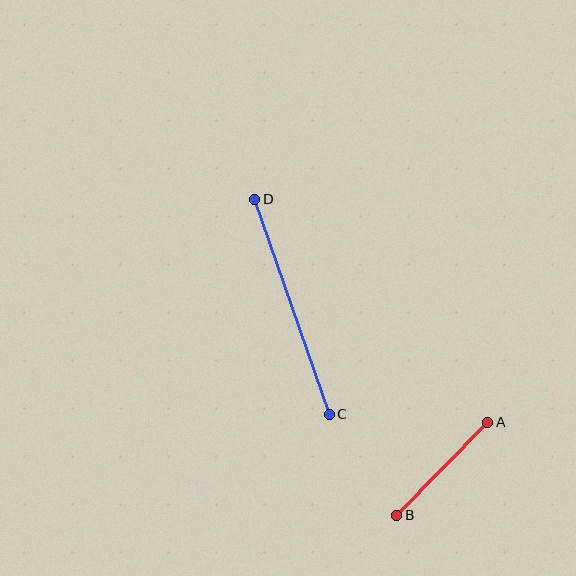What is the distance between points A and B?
The distance is approximately 130 pixels.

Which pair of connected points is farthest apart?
Points C and D are farthest apart.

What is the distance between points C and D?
The distance is approximately 228 pixels.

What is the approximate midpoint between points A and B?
The midpoint is at approximately (442, 469) pixels.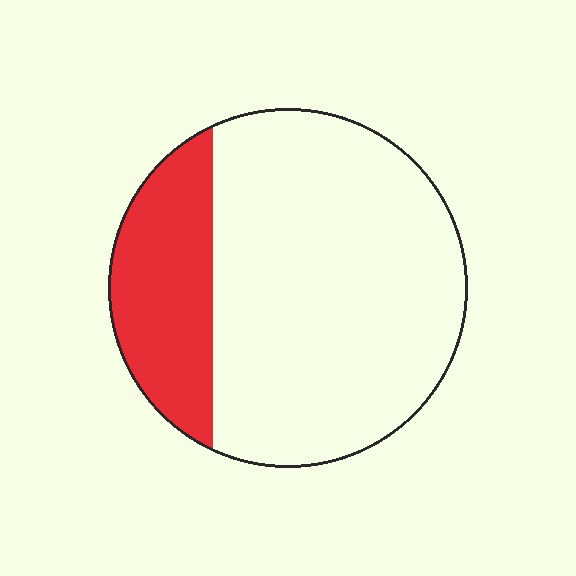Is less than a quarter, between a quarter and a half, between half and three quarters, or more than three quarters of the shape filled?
Less than a quarter.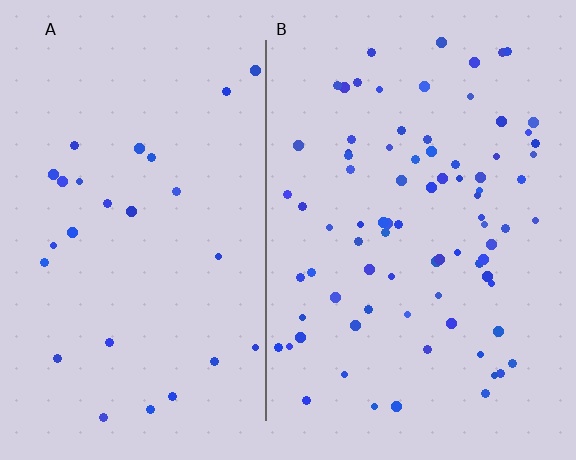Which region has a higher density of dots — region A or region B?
B (the right).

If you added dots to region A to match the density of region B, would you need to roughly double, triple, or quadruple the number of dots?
Approximately triple.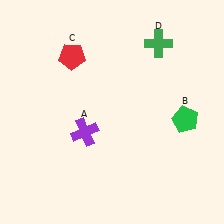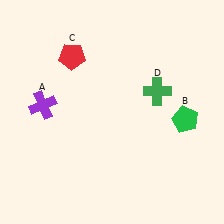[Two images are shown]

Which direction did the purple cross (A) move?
The purple cross (A) moved left.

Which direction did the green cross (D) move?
The green cross (D) moved down.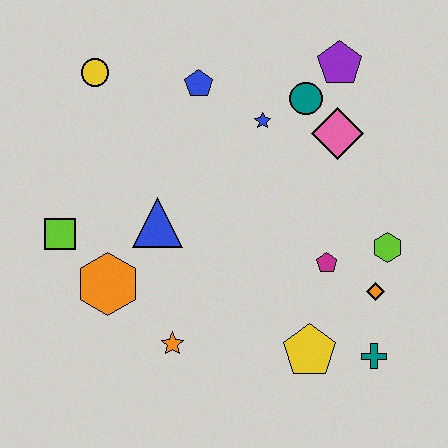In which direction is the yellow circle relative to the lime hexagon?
The yellow circle is to the left of the lime hexagon.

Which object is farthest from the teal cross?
The yellow circle is farthest from the teal cross.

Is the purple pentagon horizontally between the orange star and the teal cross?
Yes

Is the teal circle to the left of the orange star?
No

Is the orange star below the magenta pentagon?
Yes